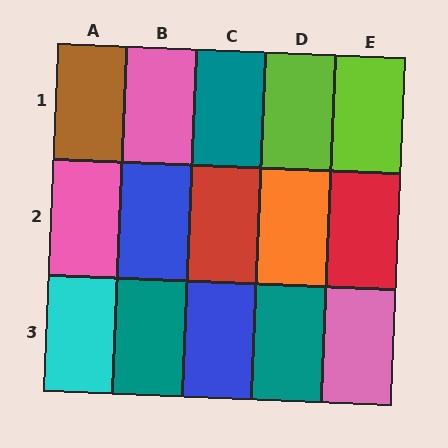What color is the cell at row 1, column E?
Lime.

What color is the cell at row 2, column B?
Blue.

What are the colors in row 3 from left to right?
Cyan, teal, blue, teal, pink.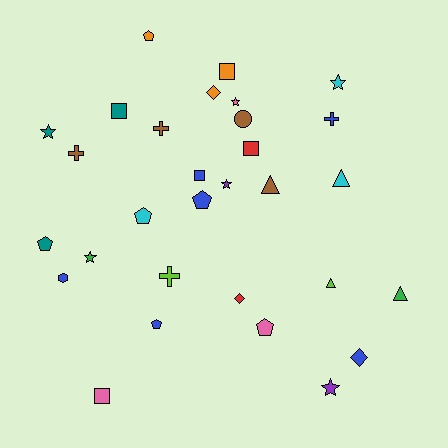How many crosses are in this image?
There are 4 crosses.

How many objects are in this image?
There are 30 objects.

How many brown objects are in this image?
There are 4 brown objects.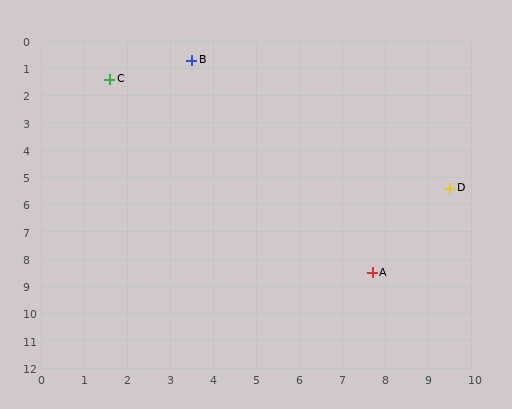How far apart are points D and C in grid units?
Points D and C are about 8.9 grid units apart.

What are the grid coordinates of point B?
Point B is at approximately (3.5, 0.7).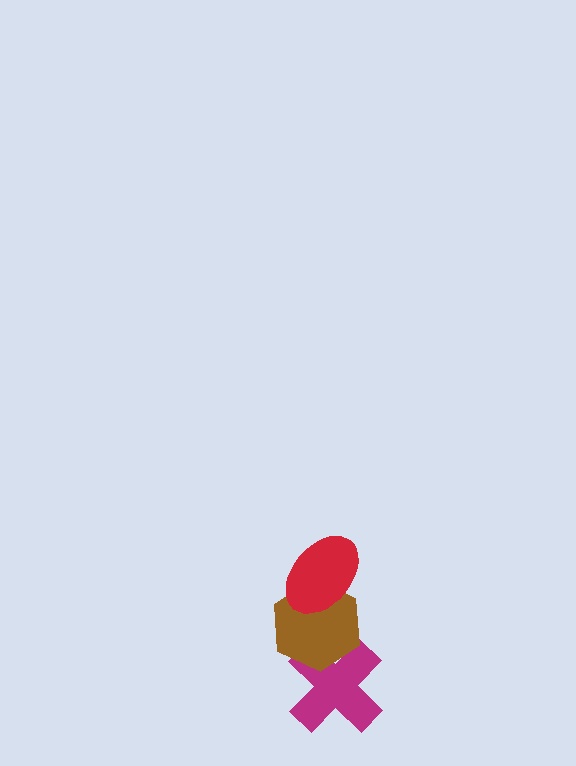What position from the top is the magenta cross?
The magenta cross is 3rd from the top.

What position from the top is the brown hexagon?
The brown hexagon is 2nd from the top.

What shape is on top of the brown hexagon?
The red ellipse is on top of the brown hexagon.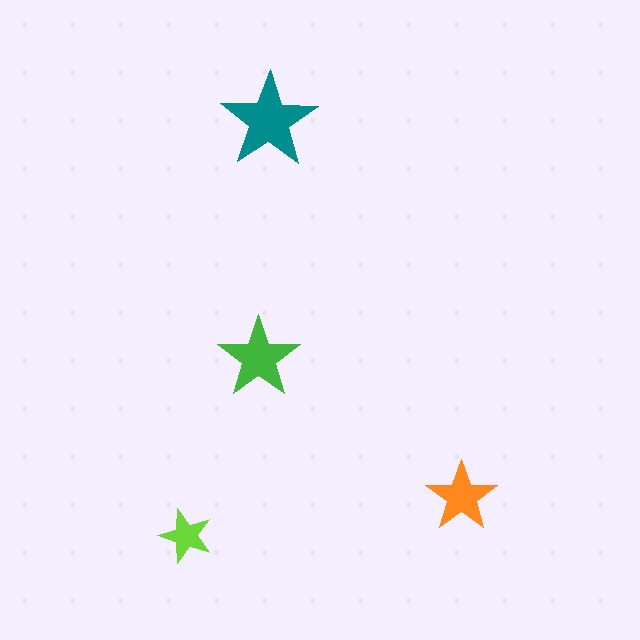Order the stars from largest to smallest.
the teal one, the green one, the orange one, the lime one.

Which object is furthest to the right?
The orange star is rightmost.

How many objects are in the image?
There are 4 objects in the image.